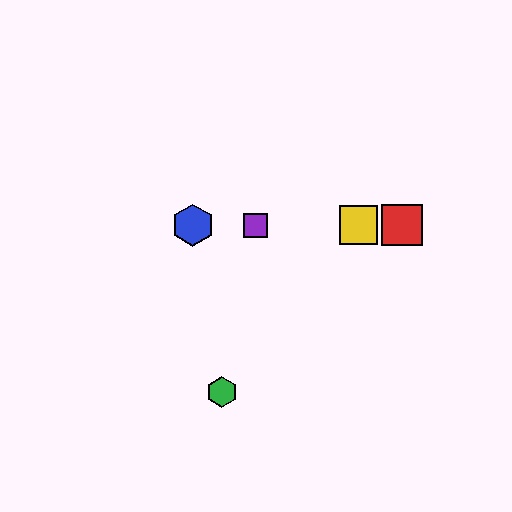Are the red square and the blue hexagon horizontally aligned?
Yes, both are at y≈225.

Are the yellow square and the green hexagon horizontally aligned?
No, the yellow square is at y≈225 and the green hexagon is at y≈392.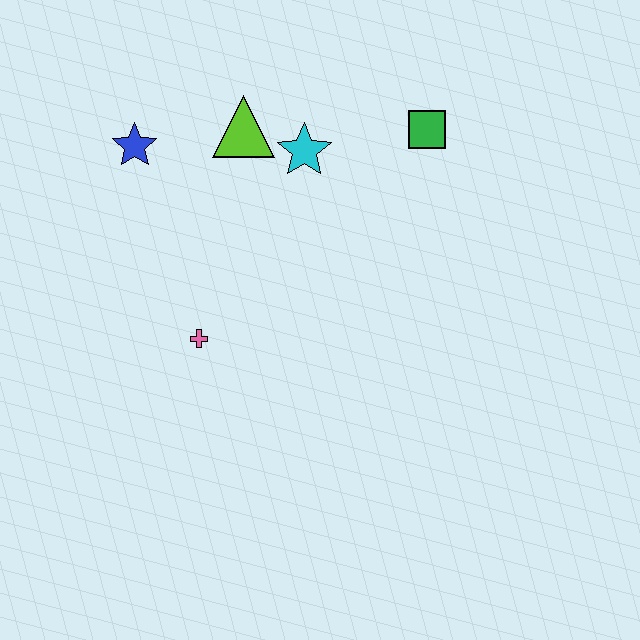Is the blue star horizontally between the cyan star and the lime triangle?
No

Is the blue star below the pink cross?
No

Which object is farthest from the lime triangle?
The pink cross is farthest from the lime triangle.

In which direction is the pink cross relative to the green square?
The pink cross is to the left of the green square.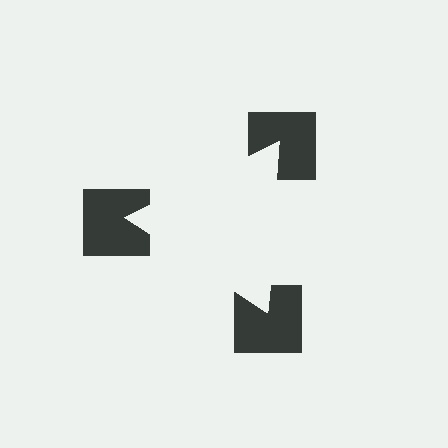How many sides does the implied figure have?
3 sides.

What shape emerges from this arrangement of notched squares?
An illusory triangle — its edges are inferred from the aligned wedge cuts in the notched squares, not physically drawn.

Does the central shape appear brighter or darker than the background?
It typically appears slightly brighter than the background, even though no actual brightness change is drawn.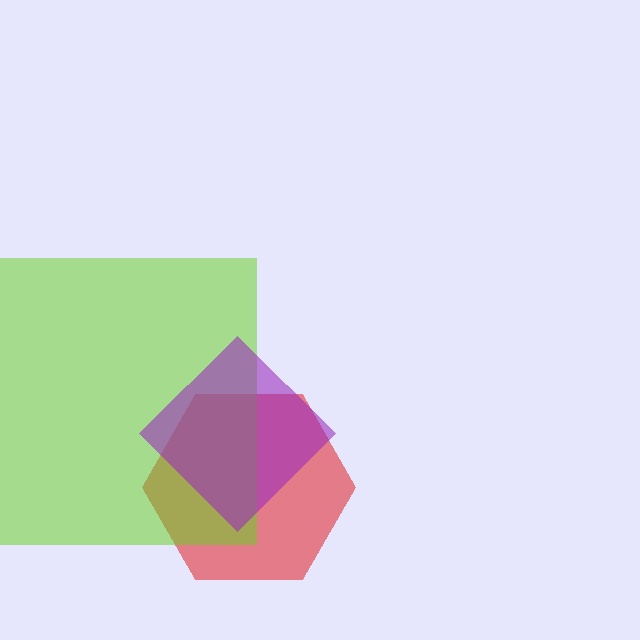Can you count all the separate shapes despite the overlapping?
Yes, there are 3 separate shapes.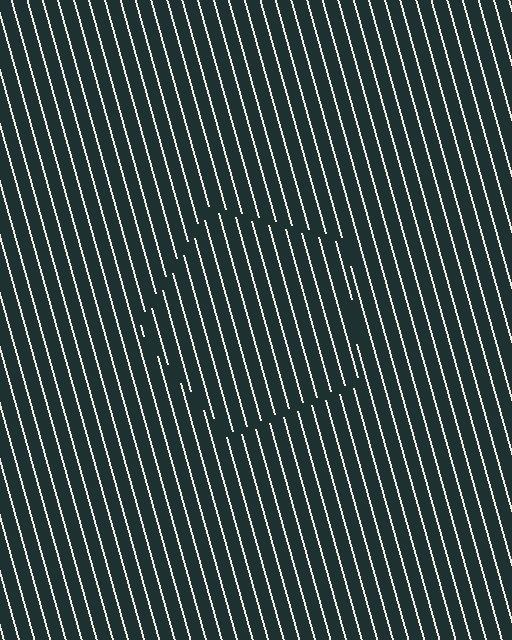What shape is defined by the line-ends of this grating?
An illusory pentagon. The interior of the shape contains the same grating, shifted by half a period — the contour is defined by the phase discontinuity where line-ends from the inner and outer gratings abut.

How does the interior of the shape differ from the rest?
The interior of the shape contains the same grating, shifted by half a period — the contour is defined by the phase discontinuity where line-ends from the inner and outer gratings abut.